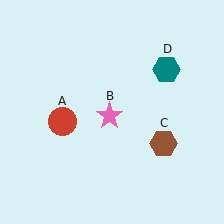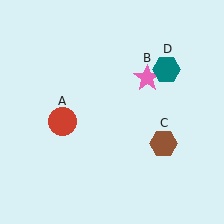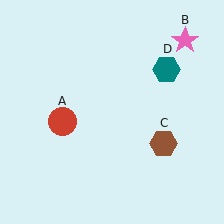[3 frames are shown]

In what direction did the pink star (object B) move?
The pink star (object B) moved up and to the right.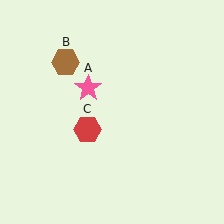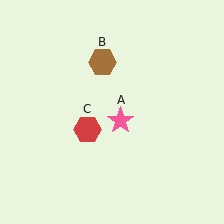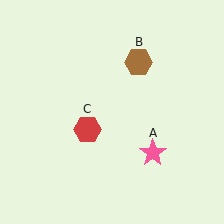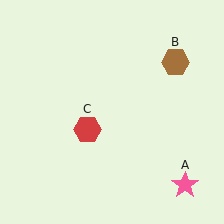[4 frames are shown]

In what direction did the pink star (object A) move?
The pink star (object A) moved down and to the right.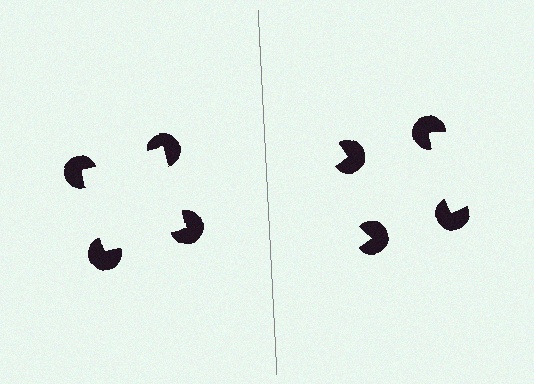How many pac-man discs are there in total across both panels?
8 — 4 on each side.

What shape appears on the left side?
An illusory square.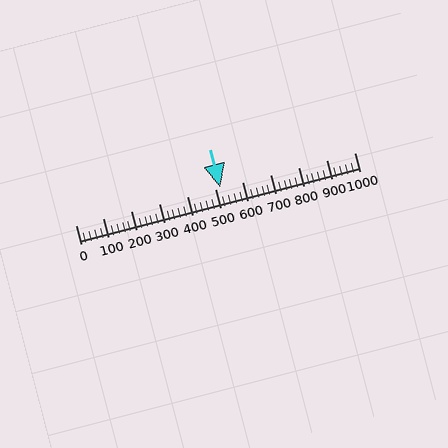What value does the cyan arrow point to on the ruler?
The cyan arrow points to approximately 520.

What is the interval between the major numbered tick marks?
The major tick marks are spaced 100 units apart.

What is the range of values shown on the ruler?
The ruler shows values from 0 to 1000.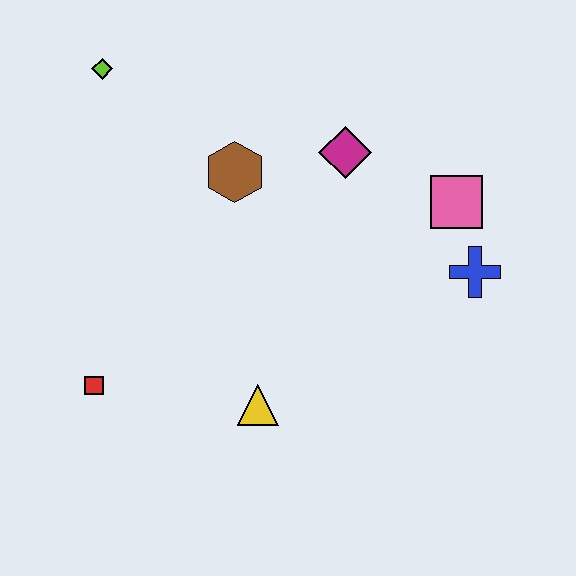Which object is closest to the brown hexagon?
The magenta diamond is closest to the brown hexagon.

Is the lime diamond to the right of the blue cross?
No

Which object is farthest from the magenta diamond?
The red square is farthest from the magenta diamond.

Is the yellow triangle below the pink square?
Yes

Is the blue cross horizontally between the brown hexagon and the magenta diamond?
No